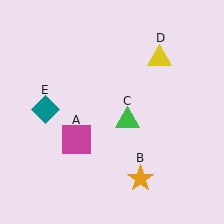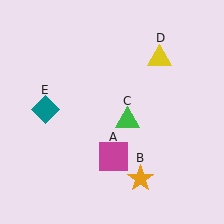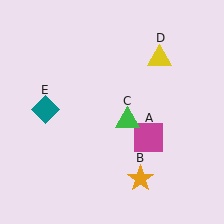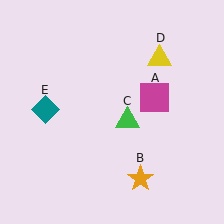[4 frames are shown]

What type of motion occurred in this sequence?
The magenta square (object A) rotated counterclockwise around the center of the scene.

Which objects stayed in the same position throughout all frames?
Orange star (object B) and green triangle (object C) and yellow triangle (object D) and teal diamond (object E) remained stationary.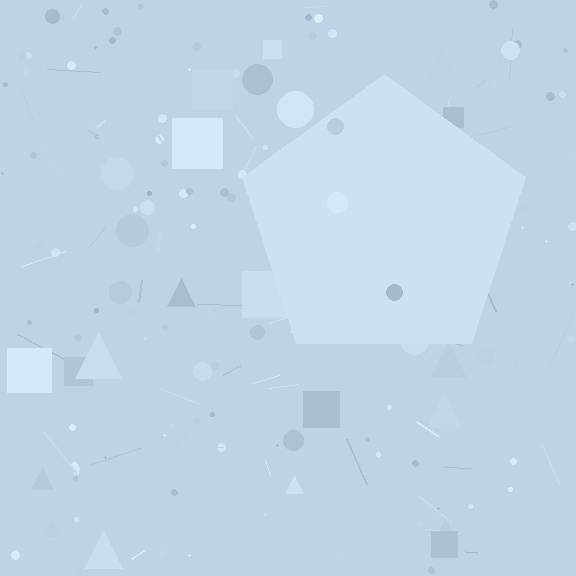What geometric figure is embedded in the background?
A pentagon is embedded in the background.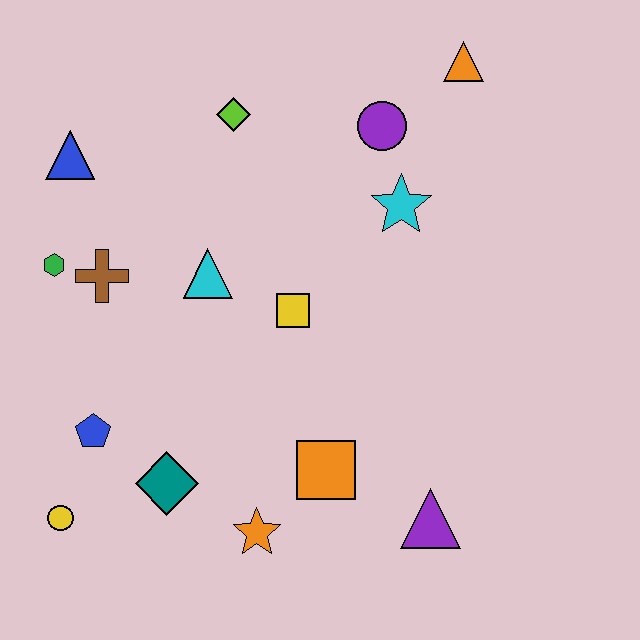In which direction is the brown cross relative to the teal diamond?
The brown cross is above the teal diamond.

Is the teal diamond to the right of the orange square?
No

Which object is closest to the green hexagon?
The brown cross is closest to the green hexagon.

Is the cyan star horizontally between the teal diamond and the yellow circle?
No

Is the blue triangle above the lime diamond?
No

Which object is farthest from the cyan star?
The yellow circle is farthest from the cyan star.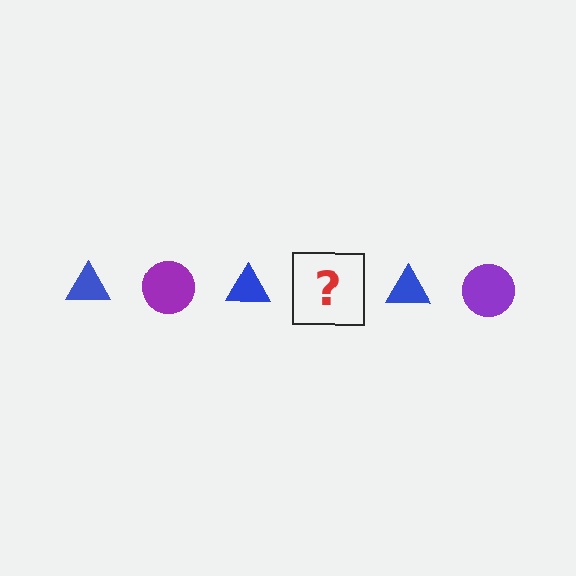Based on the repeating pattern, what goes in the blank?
The blank should be a purple circle.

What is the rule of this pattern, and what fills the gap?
The rule is that the pattern alternates between blue triangle and purple circle. The gap should be filled with a purple circle.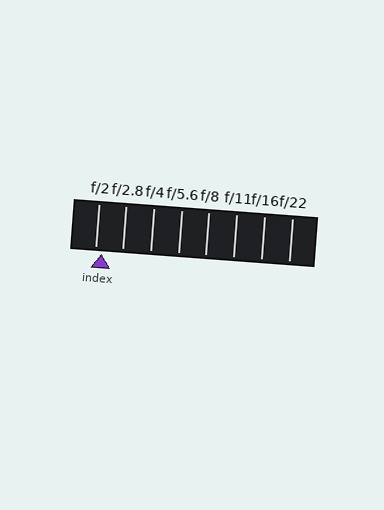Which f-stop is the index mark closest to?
The index mark is closest to f/2.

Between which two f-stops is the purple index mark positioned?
The index mark is between f/2 and f/2.8.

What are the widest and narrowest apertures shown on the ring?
The widest aperture shown is f/2 and the narrowest is f/22.